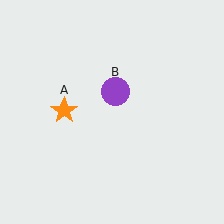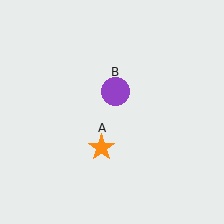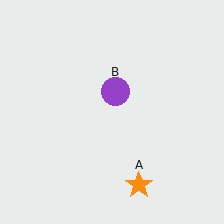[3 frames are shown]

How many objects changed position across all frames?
1 object changed position: orange star (object A).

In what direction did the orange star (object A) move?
The orange star (object A) moved down and to the right.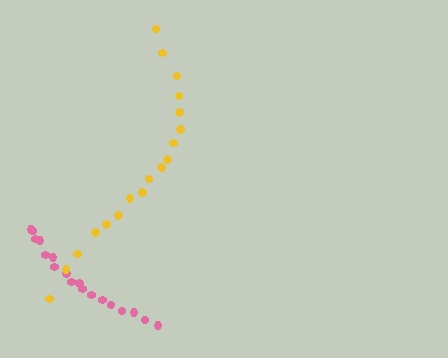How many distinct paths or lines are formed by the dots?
There are 2 distinct paths.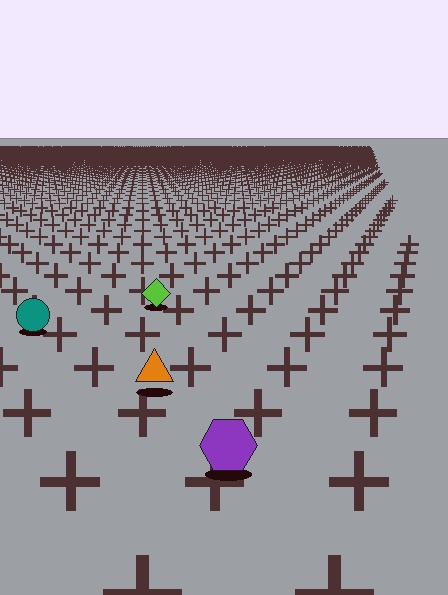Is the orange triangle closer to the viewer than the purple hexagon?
No. The purple hexagon is closer — you can tell from the texture gradient: the ground texture is coarser near it.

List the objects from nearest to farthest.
From nearest to farthest: the purple hexagon, the orange triangle, the teal circle, the lime diamond.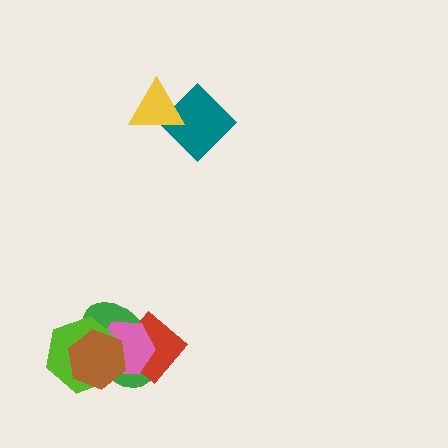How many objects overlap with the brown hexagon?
4 objects overlap with the brown hexagon.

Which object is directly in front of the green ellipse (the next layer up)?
The red diamond is directly in front of the green ellipse.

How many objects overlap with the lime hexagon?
3 objects overlap with the lime hexagon.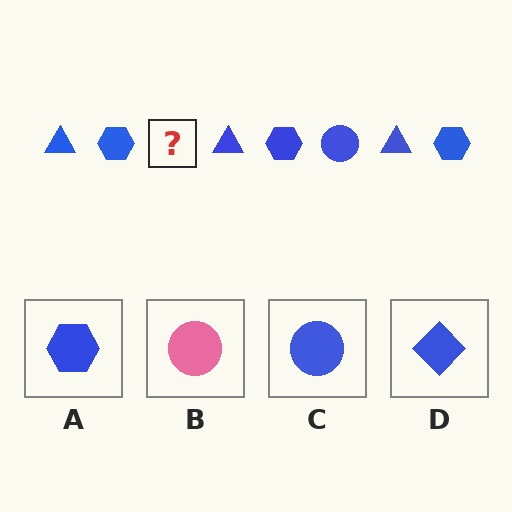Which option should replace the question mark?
Option C.